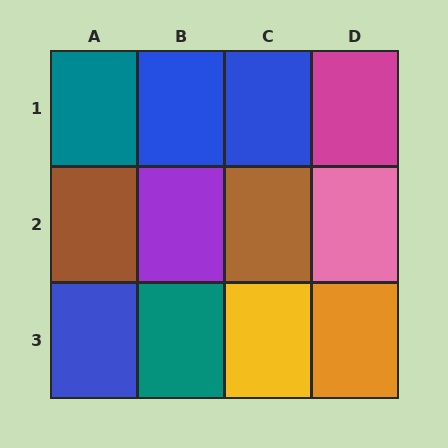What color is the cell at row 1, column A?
Teal.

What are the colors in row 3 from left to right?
Blue, teal, yellow, orange.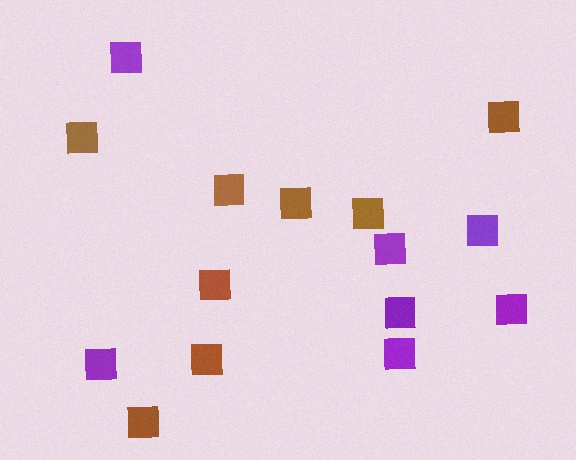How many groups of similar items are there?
There are 2 groups: one group of purple squares (7) and one group of brown squares (8).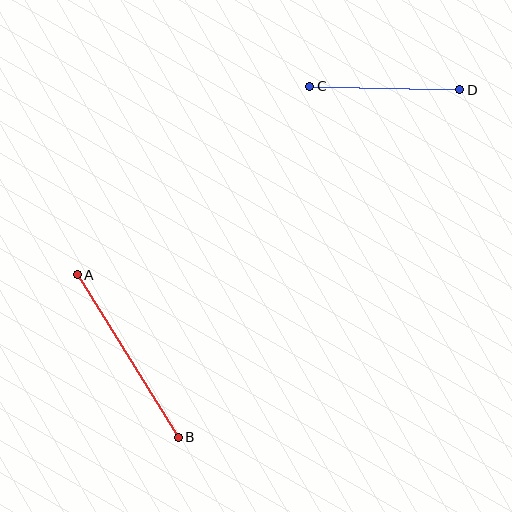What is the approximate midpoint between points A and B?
The midpoint is at approximately (128, 356) pixels.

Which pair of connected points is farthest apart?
Points A and B are farthest apart.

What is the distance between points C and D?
The distance is approximately 150 pixels.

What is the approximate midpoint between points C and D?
The midpoint is at approximately (385, 88) pixels.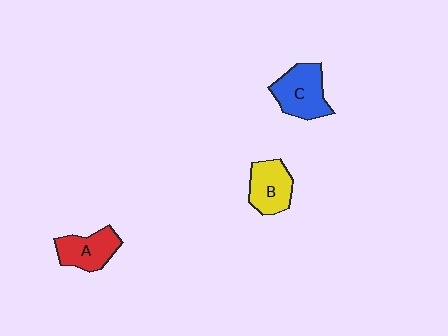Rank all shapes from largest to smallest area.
From largest to smallest: C (blue), A (red), B (yellow).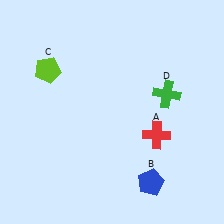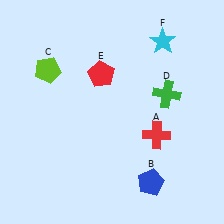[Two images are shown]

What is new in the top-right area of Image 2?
A cyan star (F) was added in the top-right area of Image 2.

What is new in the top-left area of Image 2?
A red pentagon (E) was added in the top-left area of Image 2.